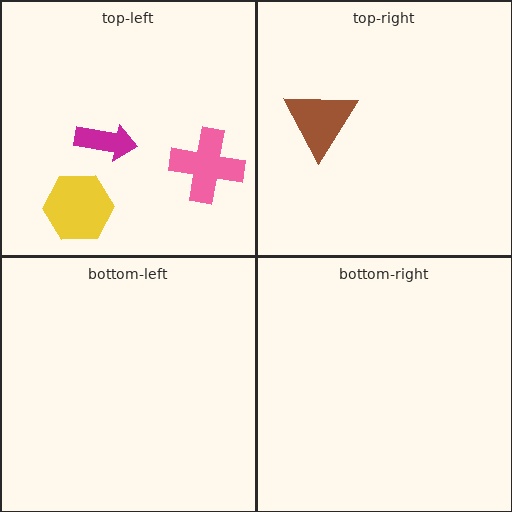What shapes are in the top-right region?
The brown triangle.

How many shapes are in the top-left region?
3.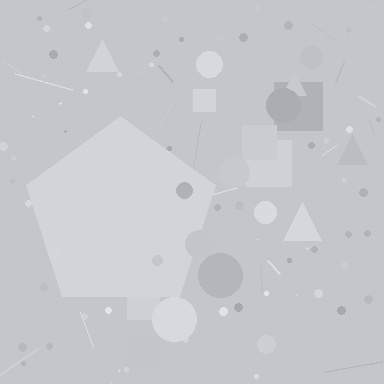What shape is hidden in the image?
A pentagon is hidden in the image.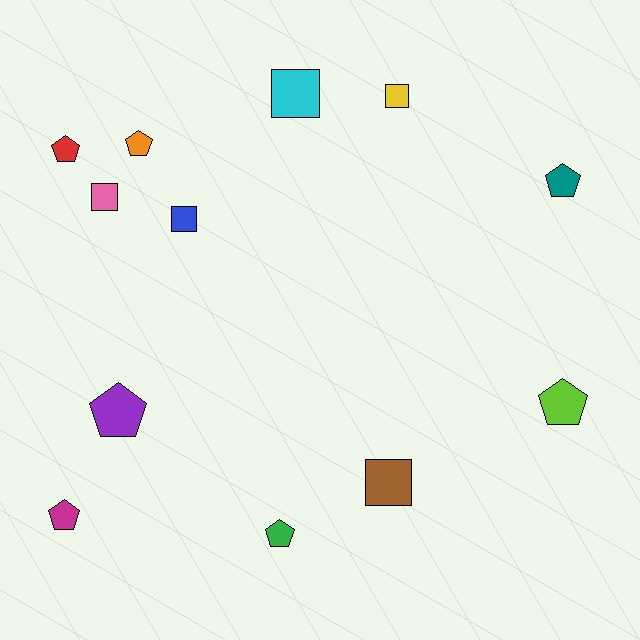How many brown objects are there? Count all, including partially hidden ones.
There is 1 brown object.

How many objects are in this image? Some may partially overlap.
There are 12 objects.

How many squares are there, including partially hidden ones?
There are 5 squares.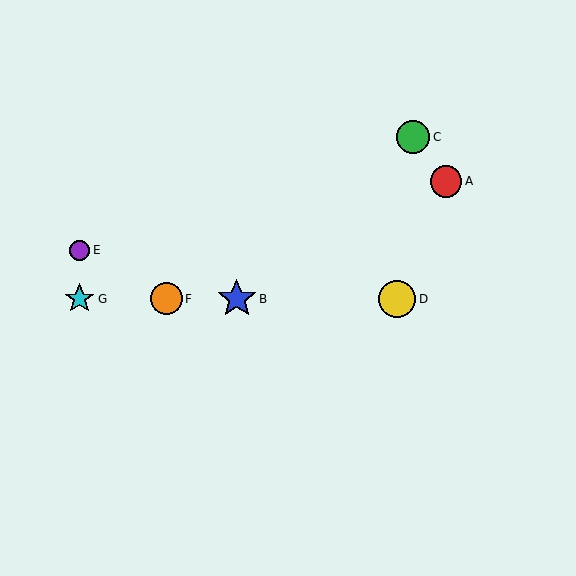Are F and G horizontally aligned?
Yes, both are at y≈299.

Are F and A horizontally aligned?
No, F is at y≈299 and A is at y≈182.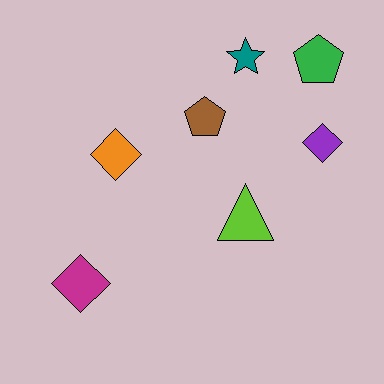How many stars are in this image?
There is 1 star.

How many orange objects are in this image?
There is 1 orange object.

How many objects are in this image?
There are 7 objects.